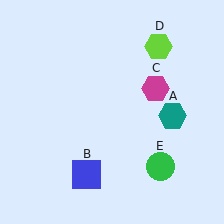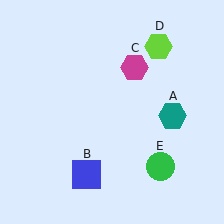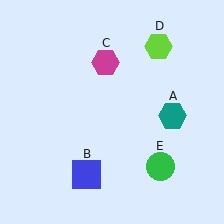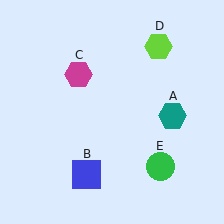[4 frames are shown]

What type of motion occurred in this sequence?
The magenta hexagon (object C) rotated counterclockwise around the center of the scene.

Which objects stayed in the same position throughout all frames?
Teal hexagon (object A) and blue square (object B) and lime hexagon (object D) and green circle (object E) remained stationary.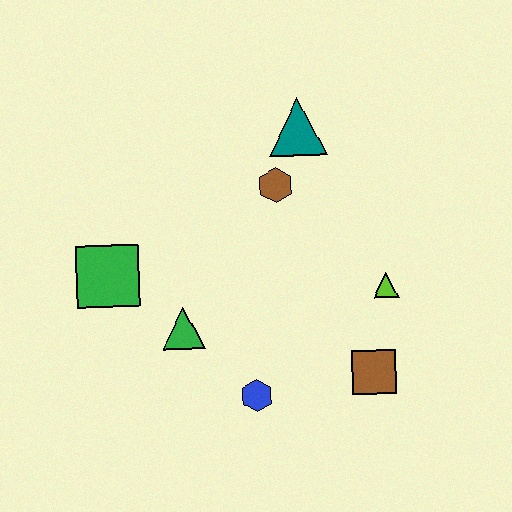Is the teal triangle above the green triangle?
Yes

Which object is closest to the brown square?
The lime triangle is closest to the brown square.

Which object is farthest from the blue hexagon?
The teal triangle is farthest from the blue hexagon.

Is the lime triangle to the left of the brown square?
No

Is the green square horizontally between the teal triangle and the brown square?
No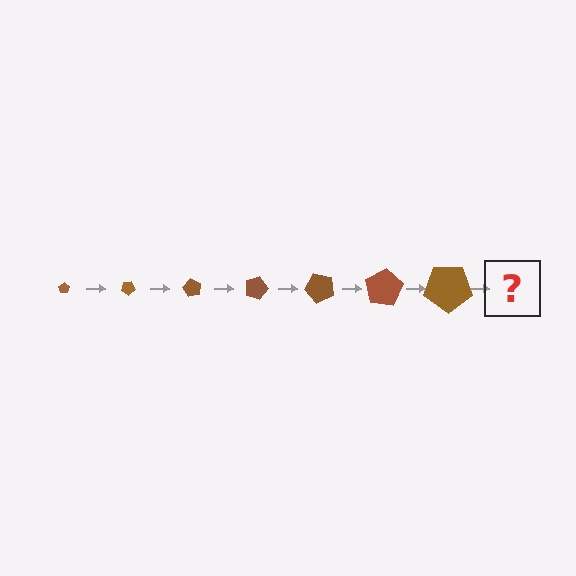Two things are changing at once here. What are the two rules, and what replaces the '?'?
The two rules are that the pentagon grows larger each step and it rotates 30 degrees each step. The '?' should be a pentagon, larger than the previous one and rotated 210 degrees from the start.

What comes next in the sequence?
The next element should be a pentagon, larger than the previous one and rotated 210 degrees from the start.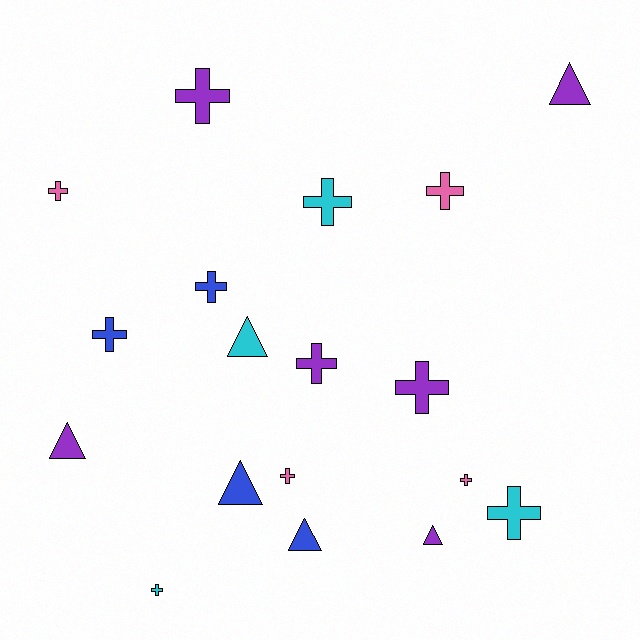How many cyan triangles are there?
There is 1 cyan triangle.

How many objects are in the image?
There are 18 objects.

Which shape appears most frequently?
Cross, with 12 objects.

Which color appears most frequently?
Purple, with 6 objects.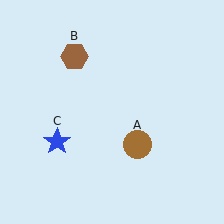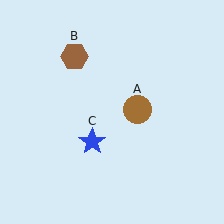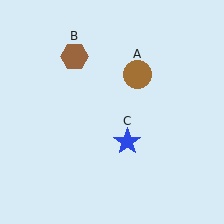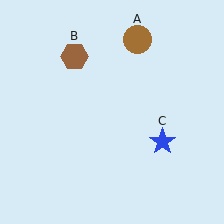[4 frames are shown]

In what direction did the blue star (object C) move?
The blue star (object C) moved right.